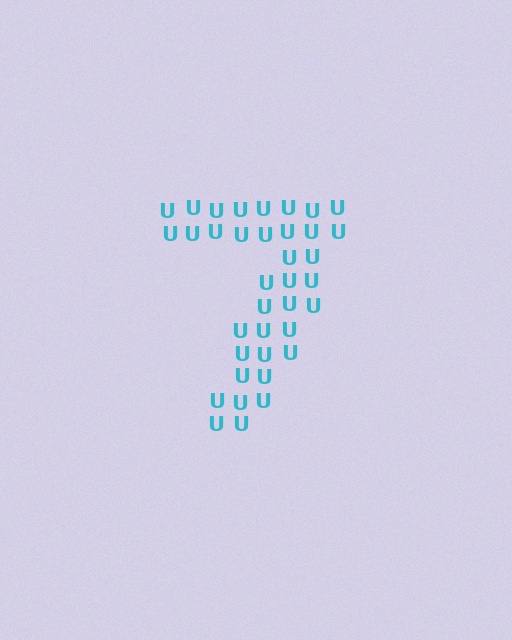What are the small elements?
The small elements are letter U's.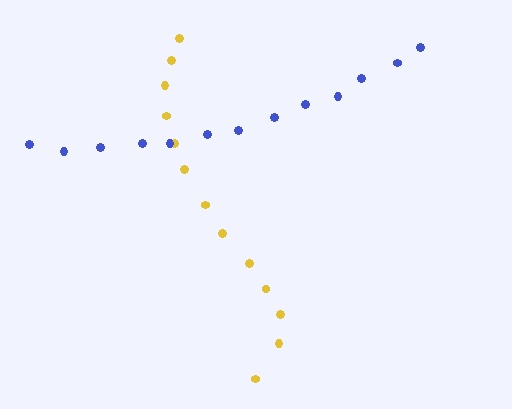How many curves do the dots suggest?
There are 2 distinct paths.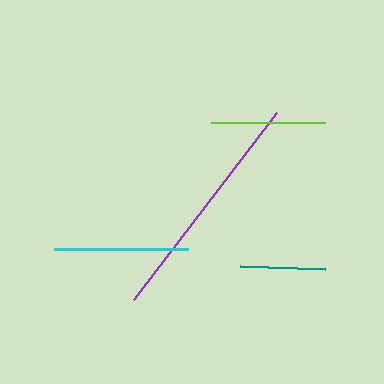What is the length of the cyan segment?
The cyan segment is approximately 133 pixels long.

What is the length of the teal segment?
The teal segment is approximately 85 pixels long.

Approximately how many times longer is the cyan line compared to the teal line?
The cyan line is approximately 1.6 times the length of the teal line.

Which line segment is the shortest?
The teal line is the shortest at approximately 85 pixels.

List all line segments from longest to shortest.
From longest to shortest: purple, cyan, lime, teal.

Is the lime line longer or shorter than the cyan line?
The cyan line is longer than the lime line.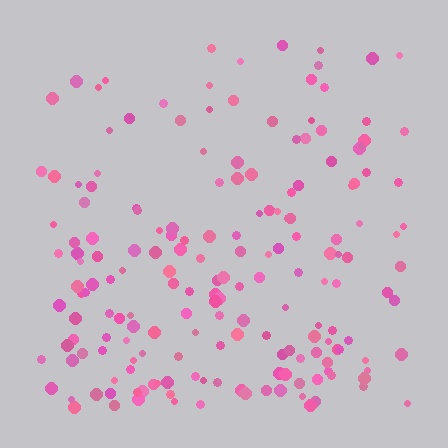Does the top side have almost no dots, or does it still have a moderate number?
Still a moderate number, just noticeably fewer than the bottom.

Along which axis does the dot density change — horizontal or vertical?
Vertical.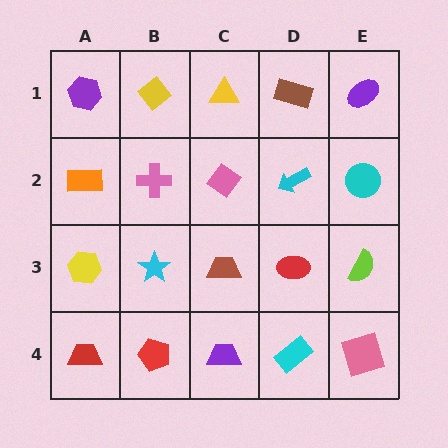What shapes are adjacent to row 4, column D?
A red ellipse (row 3, column D), a purple trapezoid (row 4, column C), a pink square (row 4, column E).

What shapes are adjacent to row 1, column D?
A cyan arrow (row 2, column D), a yellow triangle (row 1, column C), a purple ellipse (row 1, column E).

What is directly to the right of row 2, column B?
A pink diamond.